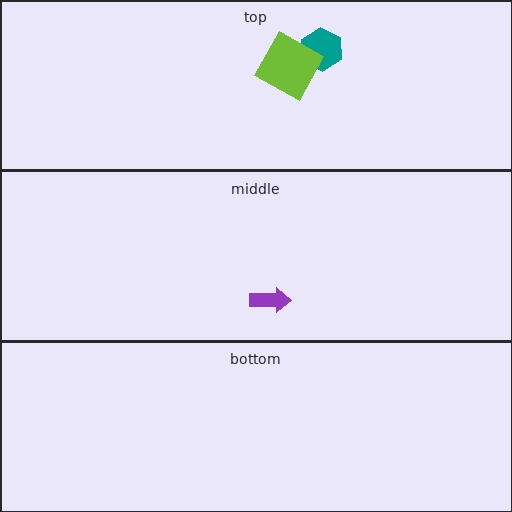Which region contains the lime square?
The top region.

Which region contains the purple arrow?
The middle region.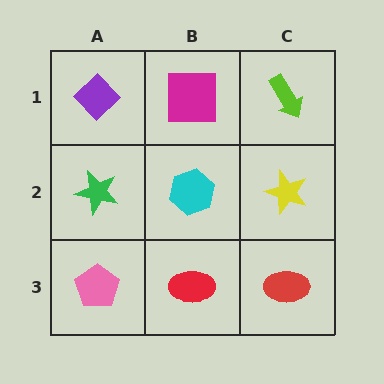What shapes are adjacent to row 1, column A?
A green star (row 2, column A), a magenta square (row 1, column B).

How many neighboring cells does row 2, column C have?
3.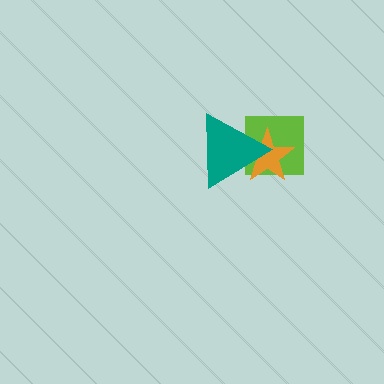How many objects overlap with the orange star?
2 objects overlap with the orange star.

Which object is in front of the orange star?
The teal triangle is in front of the orange star.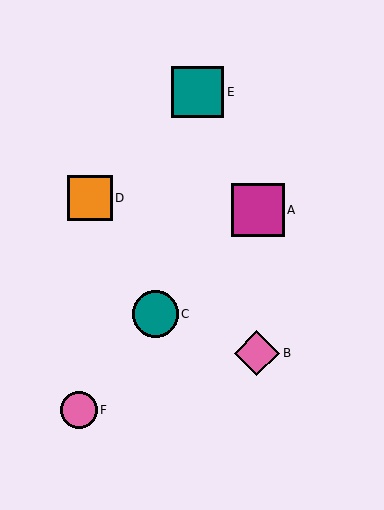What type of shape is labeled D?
Shape D is an orange square.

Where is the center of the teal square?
The center of the teal square is at (198, 92).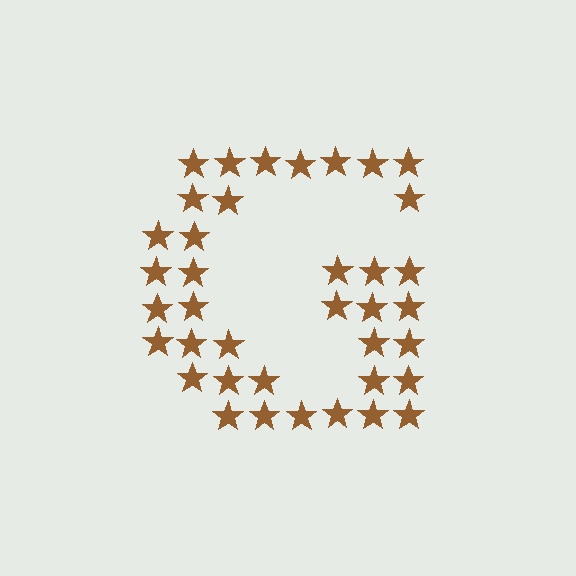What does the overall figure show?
The overall figure shows the letter G.